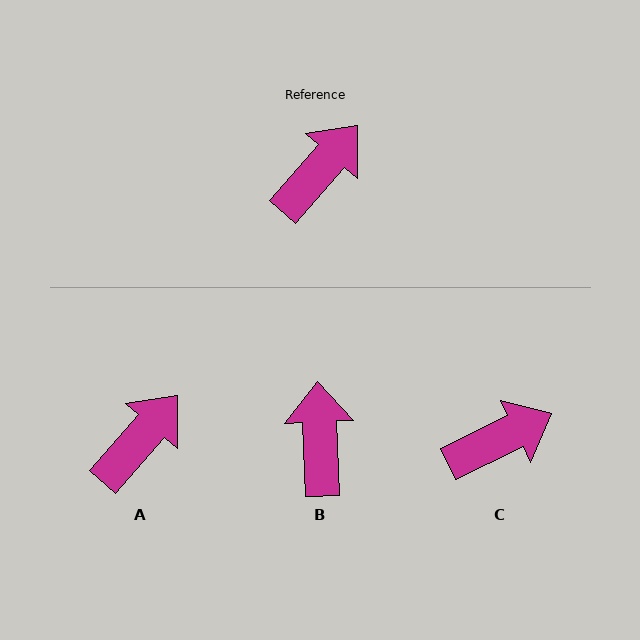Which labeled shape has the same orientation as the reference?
A.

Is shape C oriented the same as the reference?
No, it is off by about 23 degrees.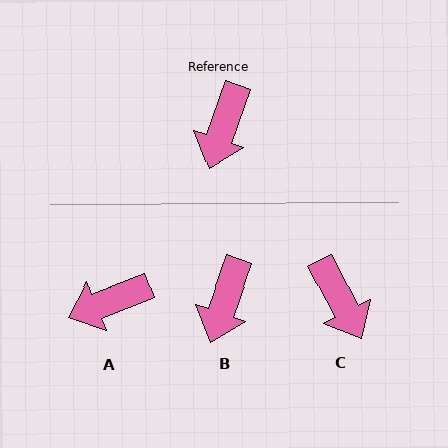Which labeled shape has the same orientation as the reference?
B.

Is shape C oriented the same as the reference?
No, it is off by about 47 degrees.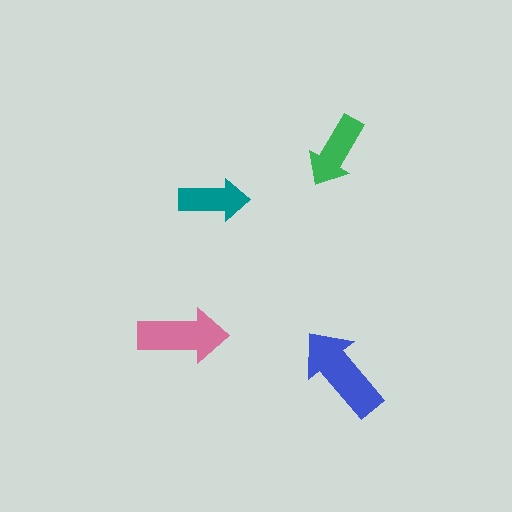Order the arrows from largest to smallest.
the blue one, the pink one, the green one, the teal one.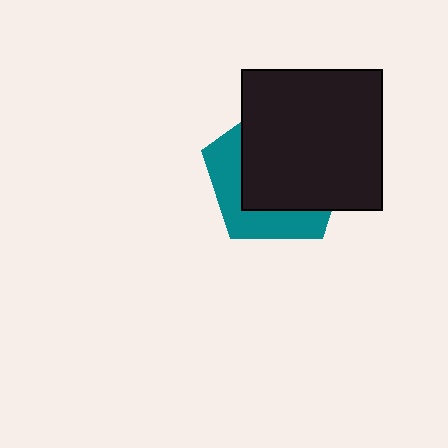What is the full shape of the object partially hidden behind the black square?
The partially hidden object is a teal pentagon.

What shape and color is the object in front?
The object in front is a black square.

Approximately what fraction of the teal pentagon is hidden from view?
Roughly 64% of the teal pentagon is hidden behind the black square.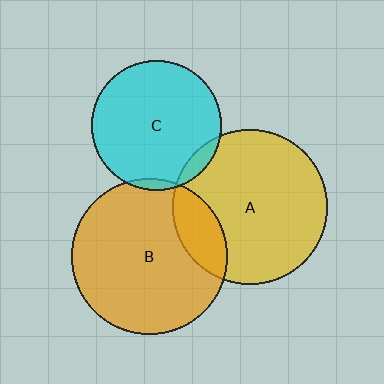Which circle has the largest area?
Circle B (orange).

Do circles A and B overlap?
Yes.